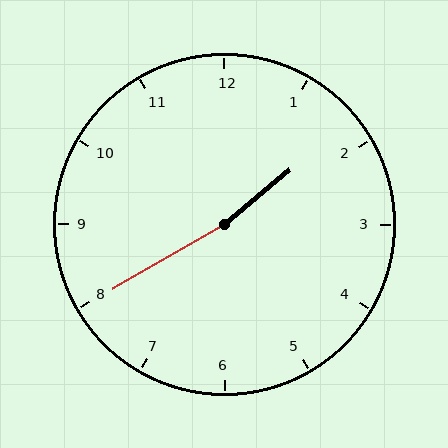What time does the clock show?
1:40.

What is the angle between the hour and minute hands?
Approximately 170 degrees.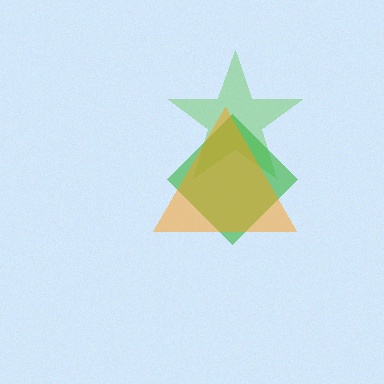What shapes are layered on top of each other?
The layered shapes are: a lime star, a green diamond, an orange triangle.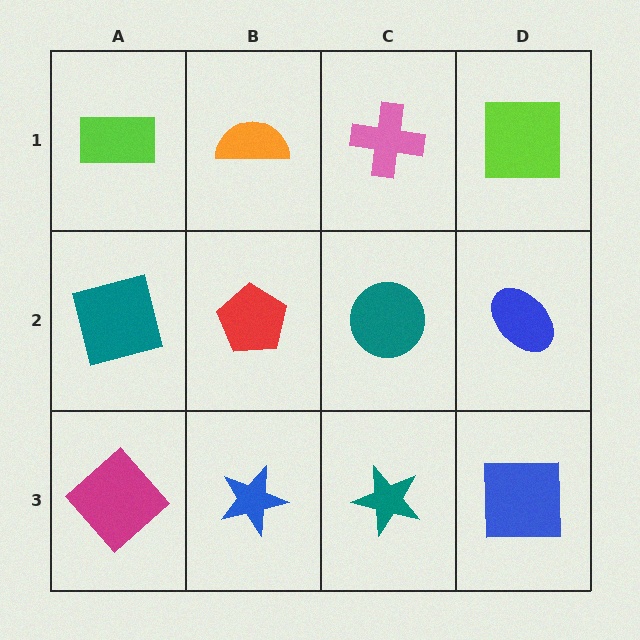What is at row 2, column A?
A teal square.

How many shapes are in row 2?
4 shapes.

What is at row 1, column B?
An orange semicircle.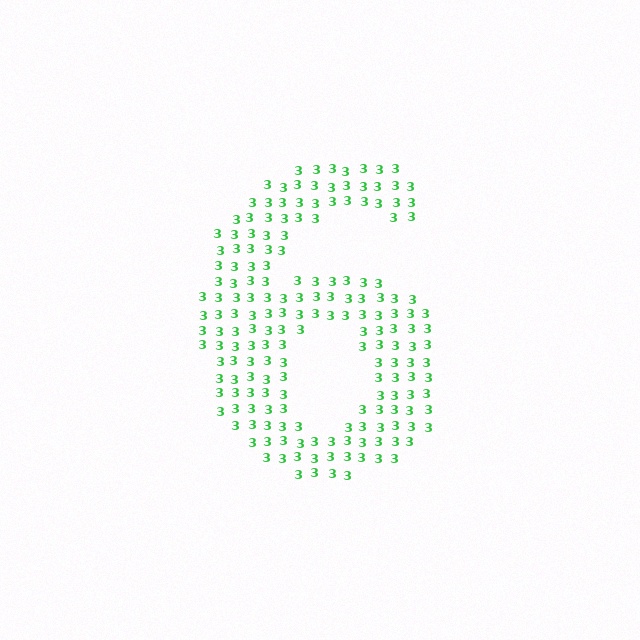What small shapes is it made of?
It is made of small digit 3's.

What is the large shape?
The large shape is the digit 6.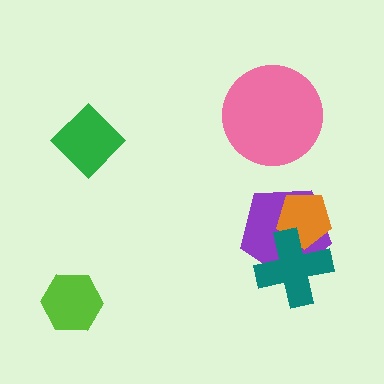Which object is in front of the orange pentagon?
The teal cross is in front of the orange pentagon.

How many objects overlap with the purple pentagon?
2 objects overlap with the purple pentagon.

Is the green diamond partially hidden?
No, no other shape covers it.